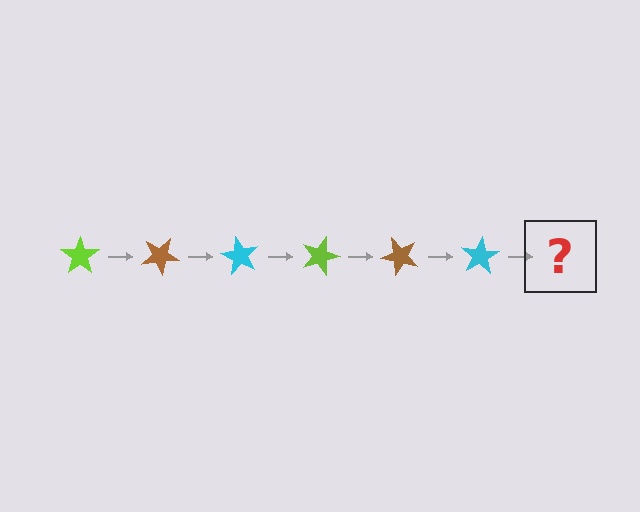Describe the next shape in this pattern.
It should be a lime star, rotated 180 degrees from the start.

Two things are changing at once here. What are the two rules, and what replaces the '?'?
The two rules are that it rotates 30 degrees each step and the color cycles through lime, brown, and cyan. The '?' should be a lime star, rotated 180 degrees from the start.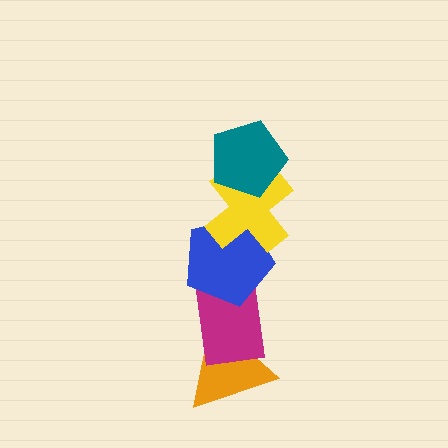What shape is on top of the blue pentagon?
The yellow cross is on top of the blue pentagon.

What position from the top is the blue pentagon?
The blue pentagon is 3rd from the top.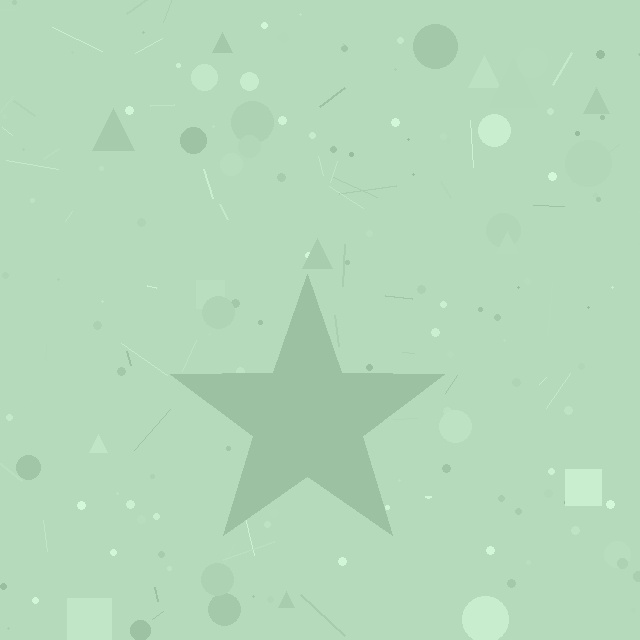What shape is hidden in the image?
A star is hidden in the image.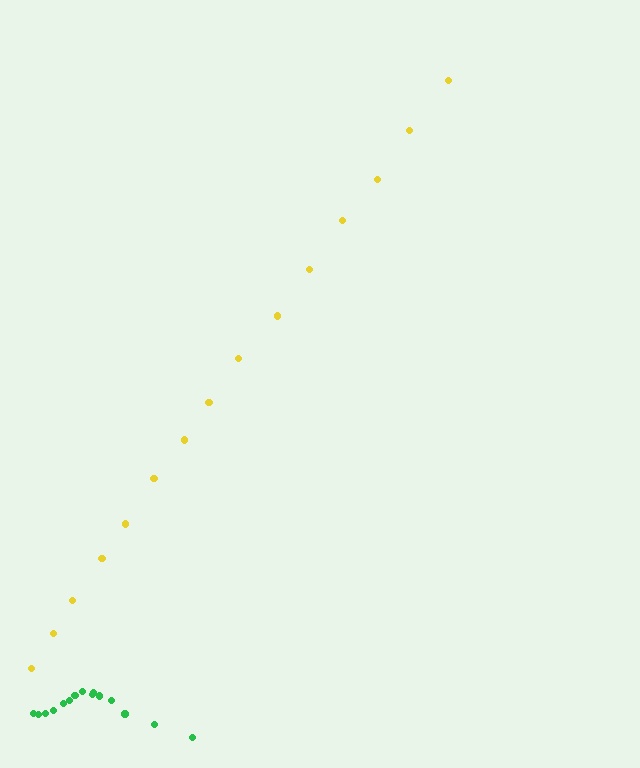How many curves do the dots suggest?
There are 2 distinct paths.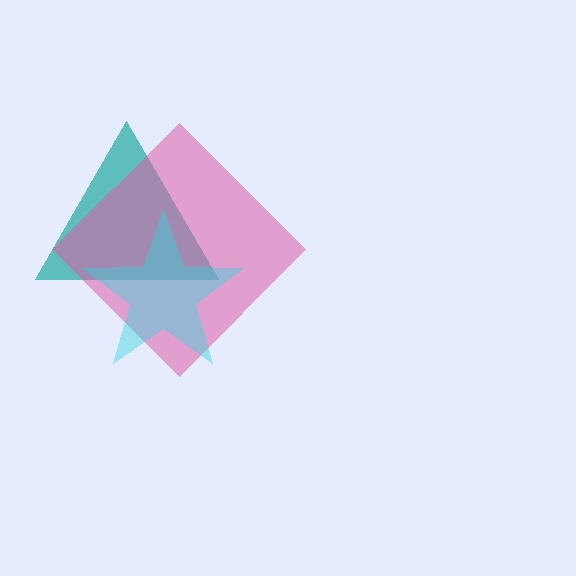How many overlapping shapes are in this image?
There are 3 overlapping shapes in the image.